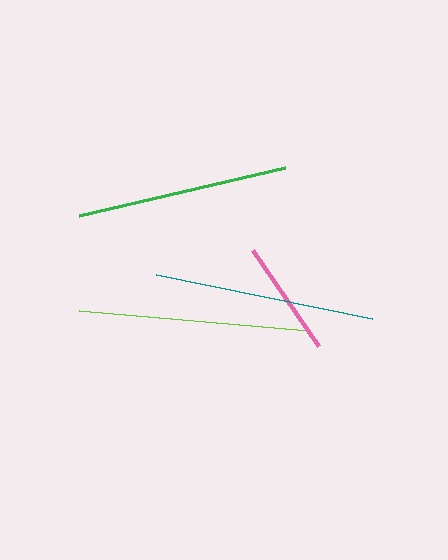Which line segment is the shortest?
The pink line is the shortest at approximately 117 pixels.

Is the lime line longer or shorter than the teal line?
The lime line is longer than the teal line.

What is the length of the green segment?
The green segment is approximately 212 pixels long.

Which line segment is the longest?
The lime line is the longest at approximately 230 pixels.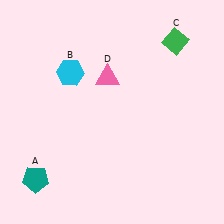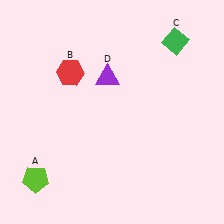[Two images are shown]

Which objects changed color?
A changed from teal to lime. B changed from cyan to red. D changed from pink to purple.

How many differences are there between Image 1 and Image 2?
There are 3 differences between the two images.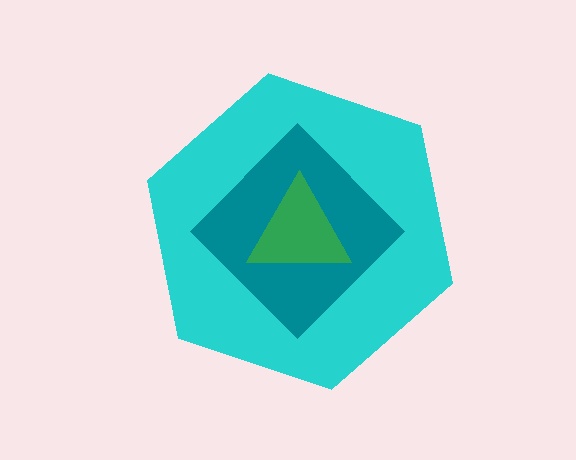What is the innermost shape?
The green triangle.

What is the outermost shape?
The cyan hexagon.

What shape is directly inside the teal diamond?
The green triangle.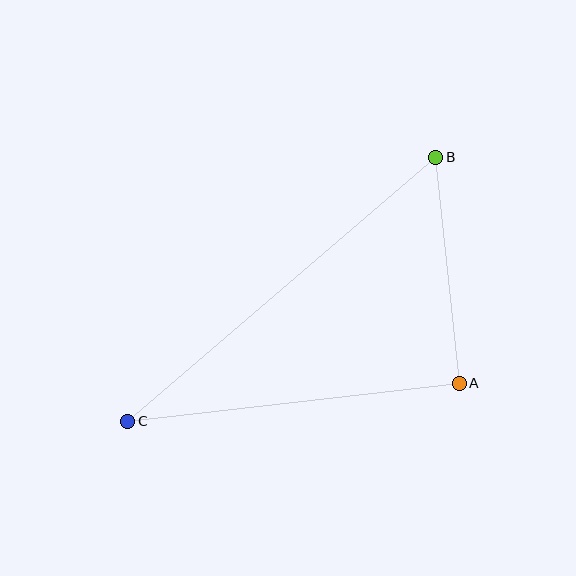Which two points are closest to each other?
Points A and B are closest to each other.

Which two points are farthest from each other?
Points B and C are farthest from each other.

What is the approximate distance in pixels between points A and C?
The distance between A and C is approximately 333 pixels.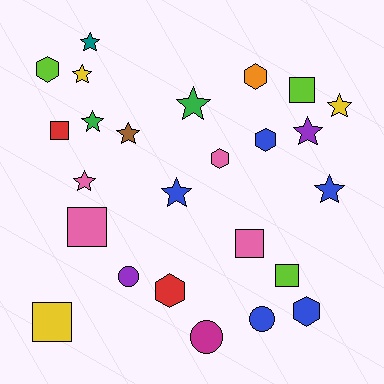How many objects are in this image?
There are 25 objects.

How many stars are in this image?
There are 10 stars.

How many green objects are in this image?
There are 2 green objects.